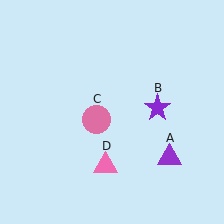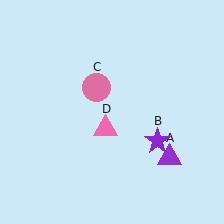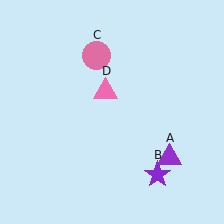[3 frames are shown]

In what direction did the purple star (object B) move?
The purple star (object B) moved down.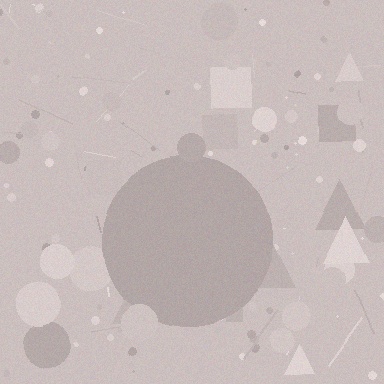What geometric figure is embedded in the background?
A circle is embedded in the background.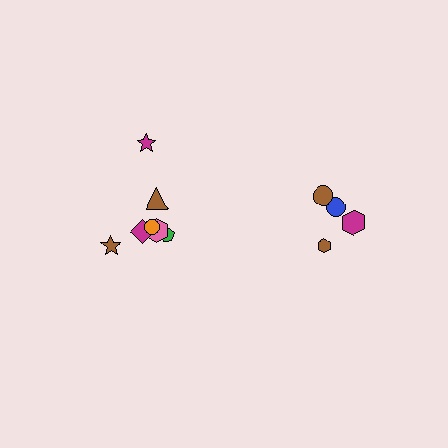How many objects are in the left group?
There are 7 objects.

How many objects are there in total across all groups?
There are 11 objects.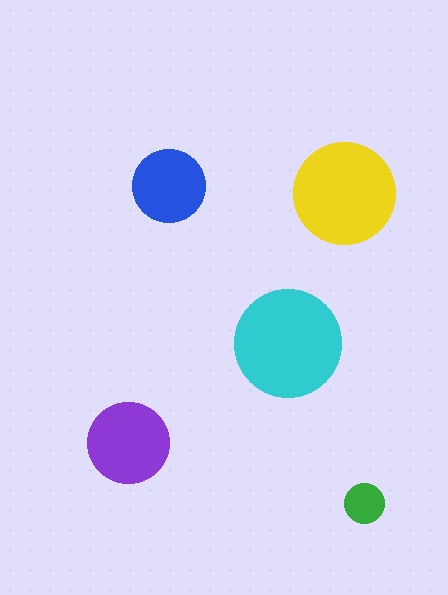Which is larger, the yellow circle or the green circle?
The yellow one.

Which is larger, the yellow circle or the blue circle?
The yellow one.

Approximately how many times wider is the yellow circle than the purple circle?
About 1.5 times wider.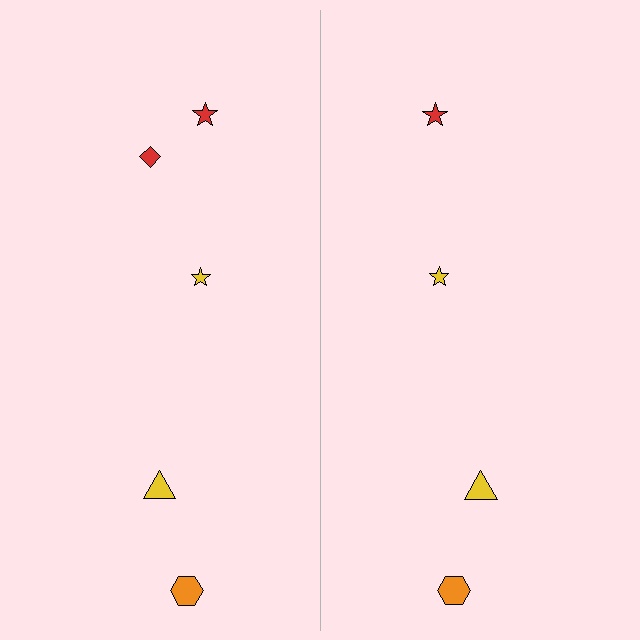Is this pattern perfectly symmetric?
No, the pattern is not perfectly symmetric. A red diamond is missing from the right side.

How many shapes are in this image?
There are 9 shapes in this image.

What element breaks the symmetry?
A red diamond is missing from the right side.